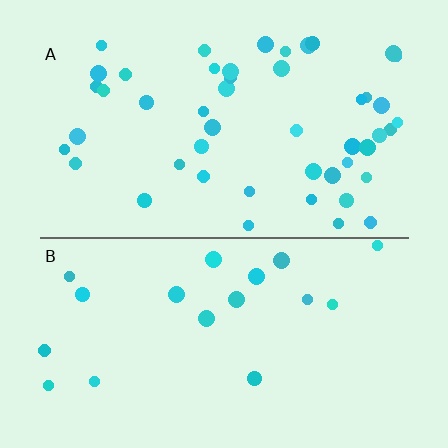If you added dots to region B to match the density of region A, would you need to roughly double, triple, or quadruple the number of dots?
Approximately triple.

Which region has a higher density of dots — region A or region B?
A (the top).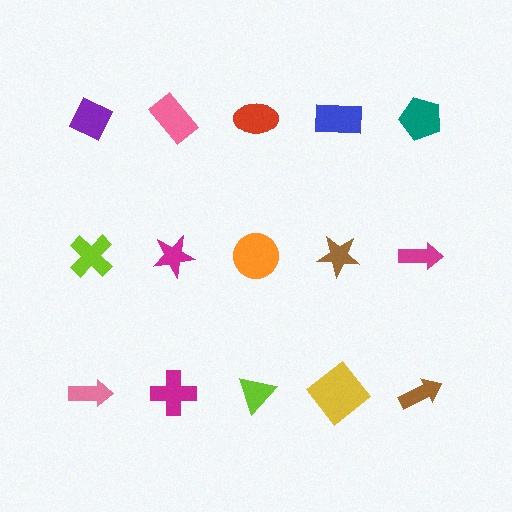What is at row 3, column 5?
A brown arrow.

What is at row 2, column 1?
A lime cross.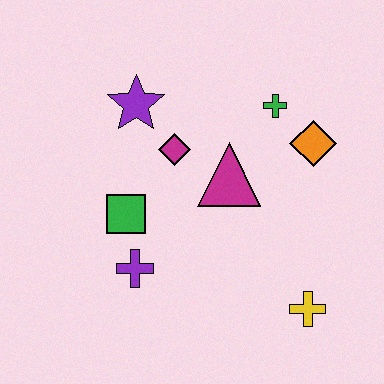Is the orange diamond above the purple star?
No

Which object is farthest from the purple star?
The yellow cross is farthest from the purple star.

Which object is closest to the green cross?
The orange diamond is closest to the green cross.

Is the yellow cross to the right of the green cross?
Yes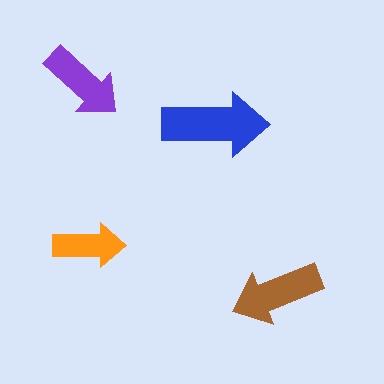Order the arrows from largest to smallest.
the blue one, the brown one, the purple one, the orange one.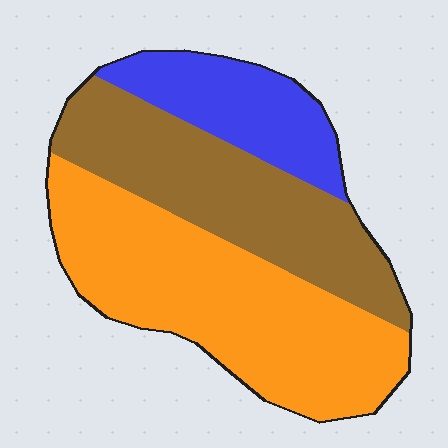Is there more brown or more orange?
Orange.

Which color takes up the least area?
Blue, at roughly 20%.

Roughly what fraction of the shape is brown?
Brown takes up about one third (1/3) of the shape.